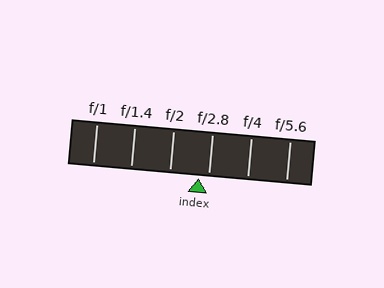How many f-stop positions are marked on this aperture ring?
There are 6 f-stop positions marked.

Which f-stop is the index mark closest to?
The index mark is closest to f/2.8.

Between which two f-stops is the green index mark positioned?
The index mark is between f/2 and f/2.8.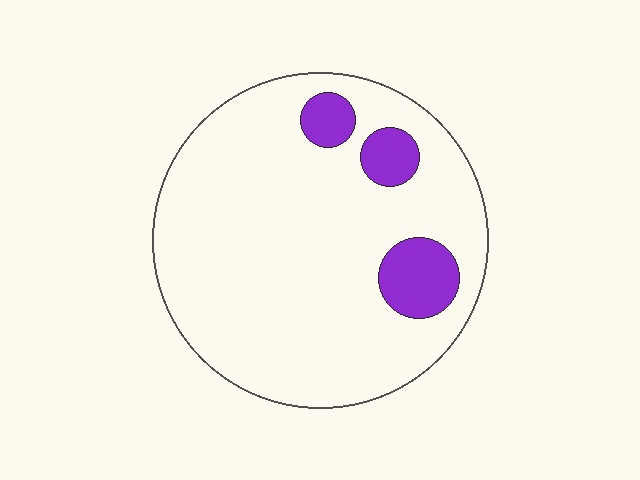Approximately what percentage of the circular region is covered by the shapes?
Approximately 10%.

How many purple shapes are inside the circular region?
3.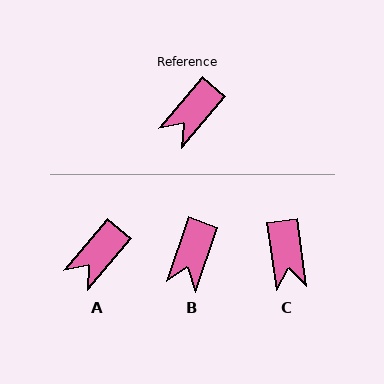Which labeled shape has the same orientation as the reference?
A.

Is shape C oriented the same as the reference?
No, it is off by about 48 degrees.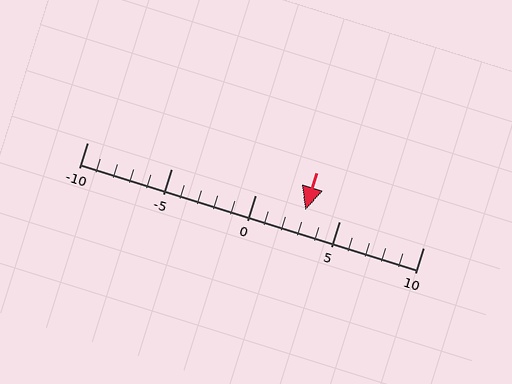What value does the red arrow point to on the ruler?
The red arrow points to approximately 3.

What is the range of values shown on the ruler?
The ruler shows values from -10 to 10.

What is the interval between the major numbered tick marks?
The major tick marks are spaced 5 units apart.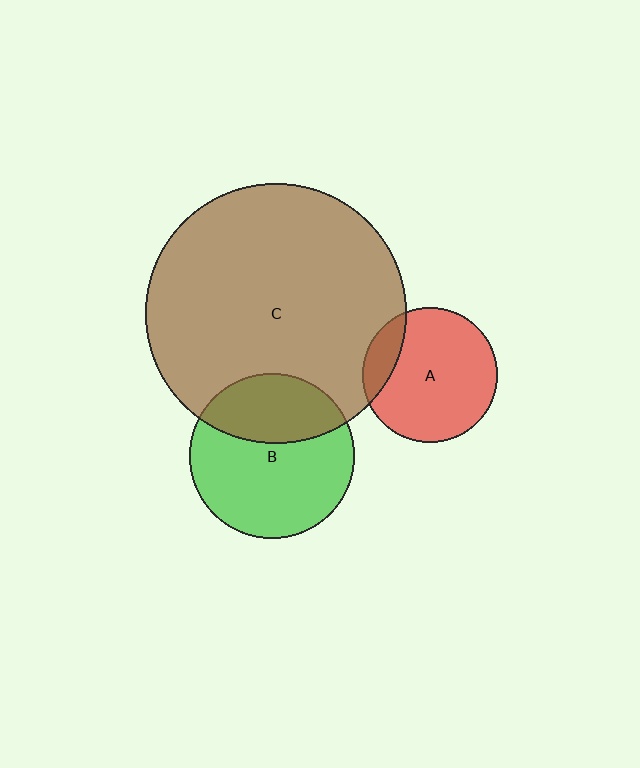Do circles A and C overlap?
Yes.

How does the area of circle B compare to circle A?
Approximately 1.5 times.